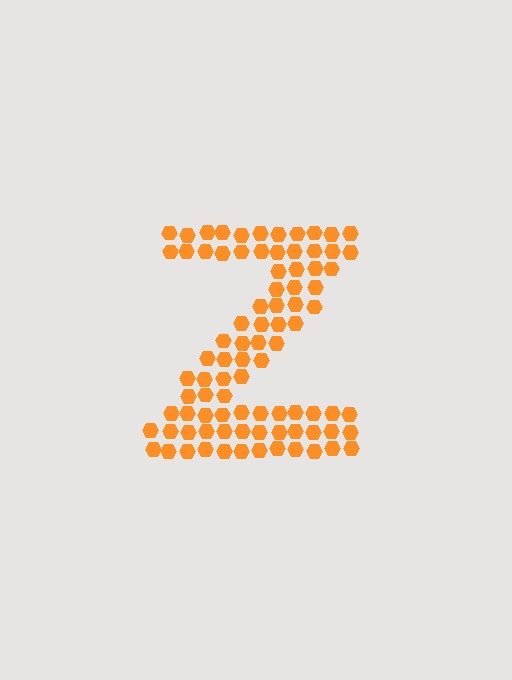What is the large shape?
The large shape is the letter Z.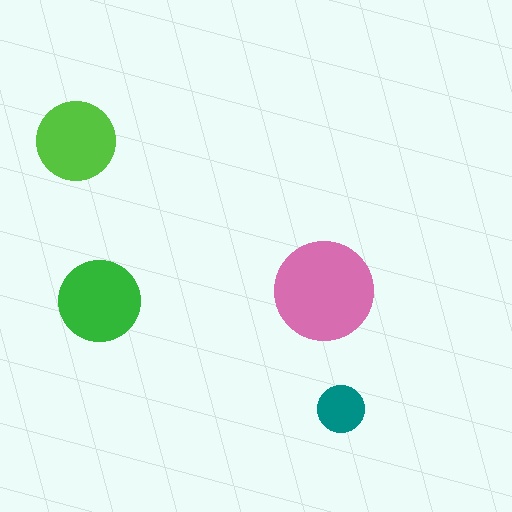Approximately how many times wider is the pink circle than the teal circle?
About 2 times wider.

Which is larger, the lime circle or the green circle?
The green one.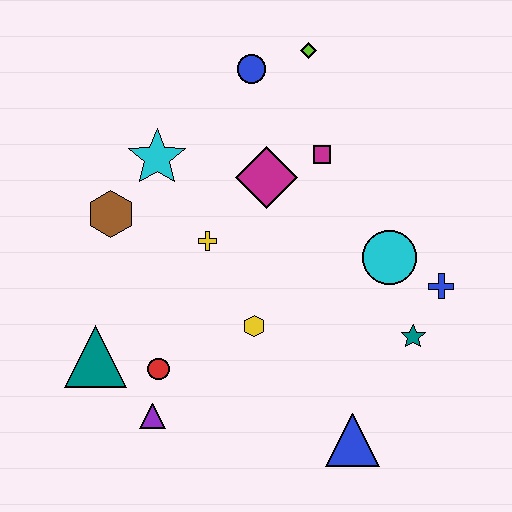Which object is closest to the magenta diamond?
The magenta square is closest to the magenta diamond.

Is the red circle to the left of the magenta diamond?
Yes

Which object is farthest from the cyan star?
The blue triangle is farthest from the cyan star.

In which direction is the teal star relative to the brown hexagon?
The teal star is to the right of the brown hexagon.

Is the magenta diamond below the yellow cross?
No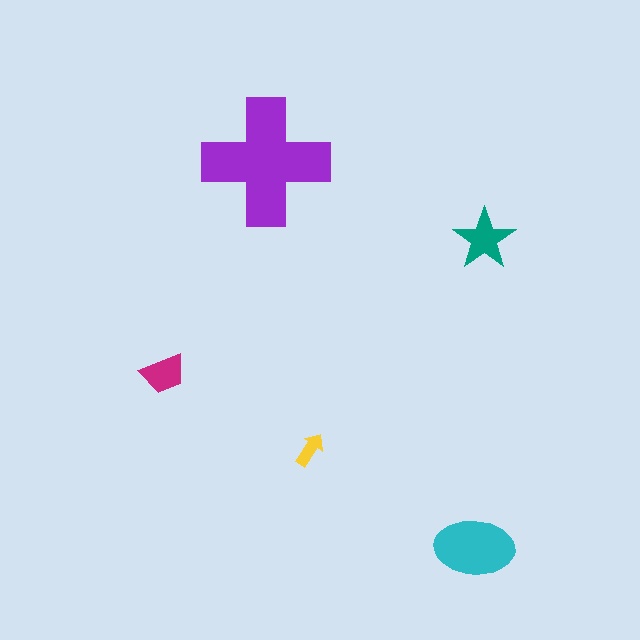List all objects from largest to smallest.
The purple cross, the cyan ellipse, the teal star, the magenta trapezoid, the yellow arrow.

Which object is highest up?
The purple cross is topmost.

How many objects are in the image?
There are 5 objects in the image.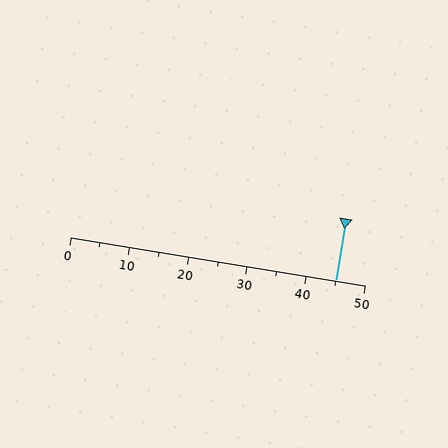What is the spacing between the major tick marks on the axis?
The major ticks are spaced 10 apart.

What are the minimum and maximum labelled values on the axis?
The axis runs from 0 to 50.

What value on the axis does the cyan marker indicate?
The marker indicates approximately 45.